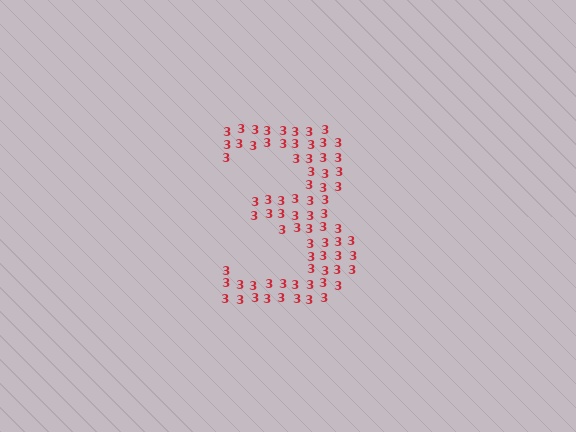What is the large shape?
The large shape is the digit 3.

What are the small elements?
The small elements are digit 3's.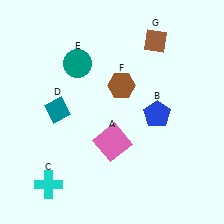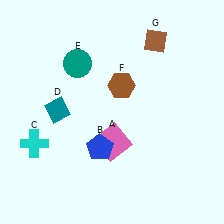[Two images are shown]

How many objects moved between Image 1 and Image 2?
2 objects moved between the two images.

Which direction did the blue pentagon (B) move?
The blue pentagon (B) moved left.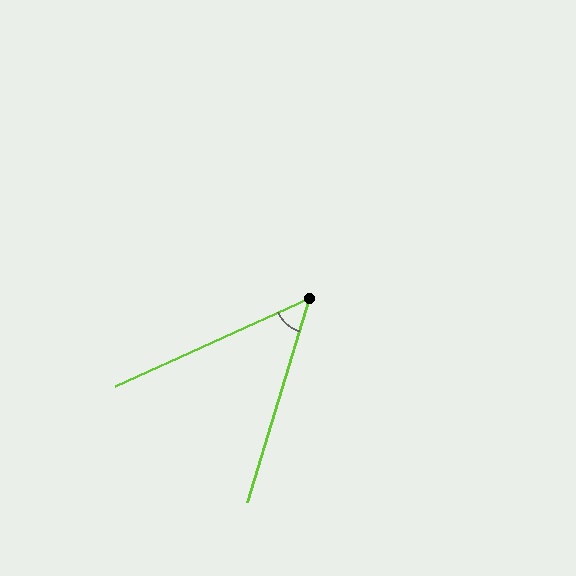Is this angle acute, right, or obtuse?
It is acute.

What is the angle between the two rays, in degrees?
Approximately 48 degrees.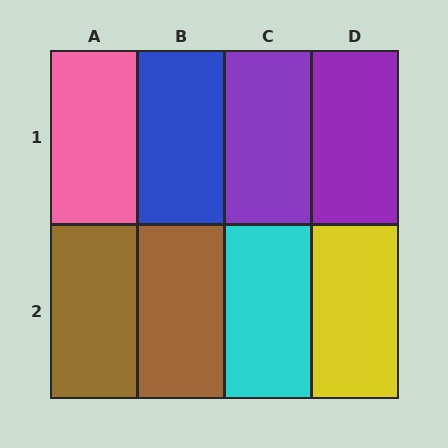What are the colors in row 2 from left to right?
Brown, brown, cyan, yellow.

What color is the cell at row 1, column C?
Purple.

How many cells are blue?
1 cell is blue.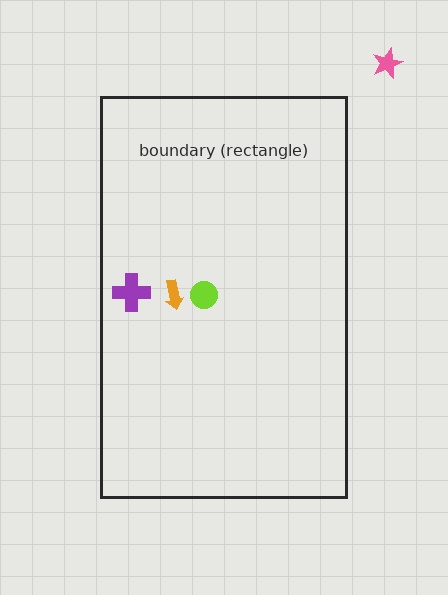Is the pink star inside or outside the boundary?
Outside.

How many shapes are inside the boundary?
3 inside, 1 outside.